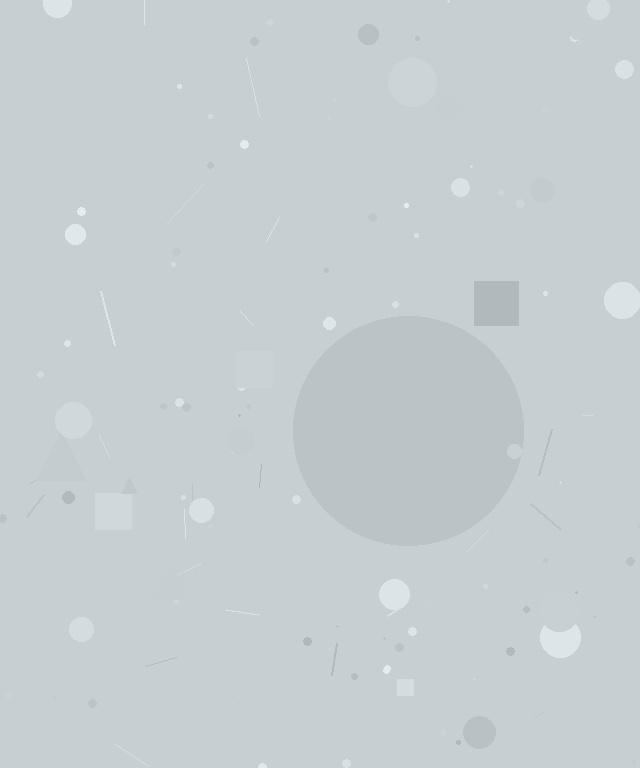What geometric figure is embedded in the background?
A circle is embedded in the background.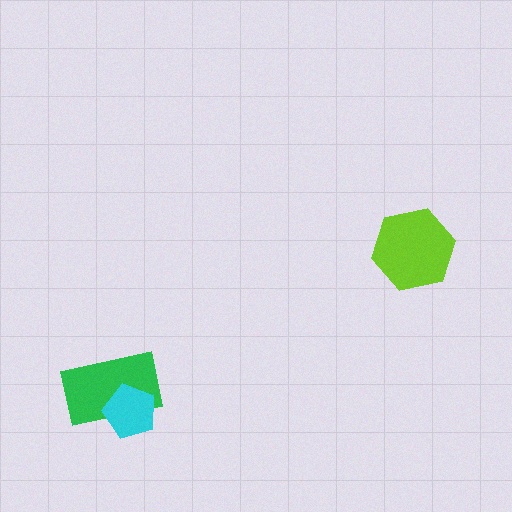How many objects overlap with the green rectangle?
1 object overlaps with the green rectangle.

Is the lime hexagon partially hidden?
No, no other shape covers it.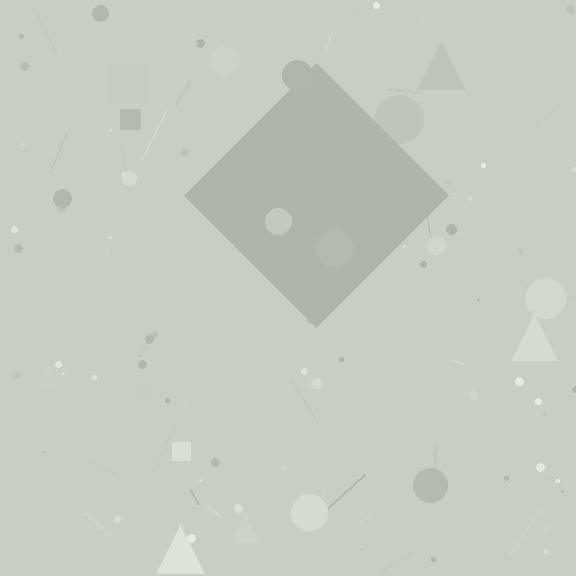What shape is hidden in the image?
A diamond is hidden in the image.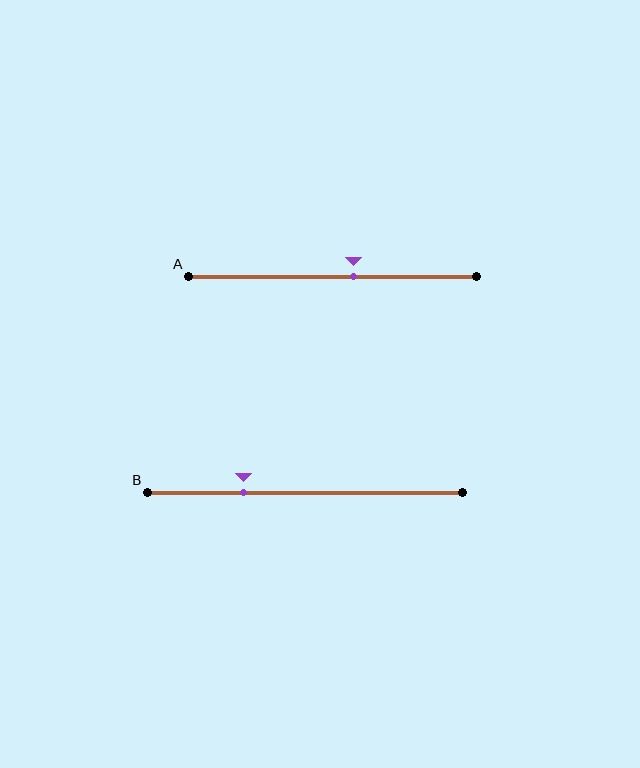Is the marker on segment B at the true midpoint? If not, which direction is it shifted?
No, the marker on segment B is shifted to the left by about 20% of the segment length.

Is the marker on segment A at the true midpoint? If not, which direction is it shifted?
No, the marker on segment A is shifted to the right by about 7% of the segment length.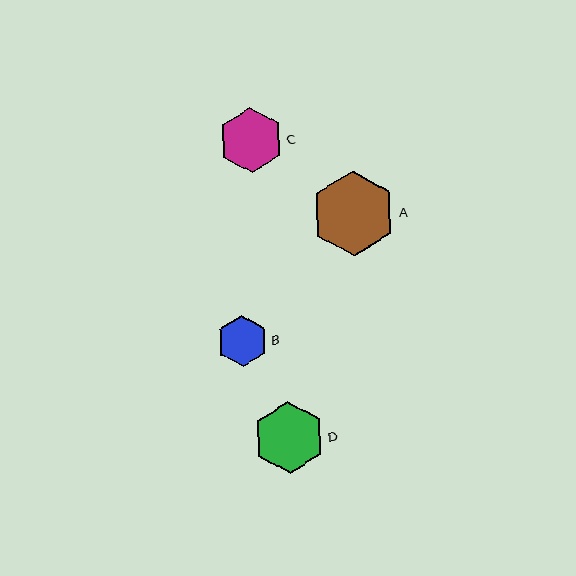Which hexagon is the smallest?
Hexagon B is the smallest with a size of approximately 51 pixels.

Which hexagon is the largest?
Hexagon A is the largest with a size of approximately 85 pixels.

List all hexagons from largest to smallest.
From largest to smallest: A, D, C, B.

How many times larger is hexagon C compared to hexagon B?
Hexagon C is approximately 1.3 times the size of hexagon B.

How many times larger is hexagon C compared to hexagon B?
Hexagon C is approximately 1.3 times the size of hexagon B.